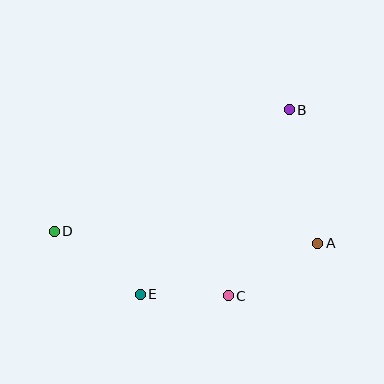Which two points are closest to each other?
Points C and E are closest to each other.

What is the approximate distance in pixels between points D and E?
The distance between D and E is approximately 107 pixels.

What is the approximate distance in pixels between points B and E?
The distance between B and E is approximately 237 pixels.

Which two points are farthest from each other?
Points B and D are farthest from each other.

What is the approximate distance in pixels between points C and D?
The distance between C and D is approximately 185 pixels.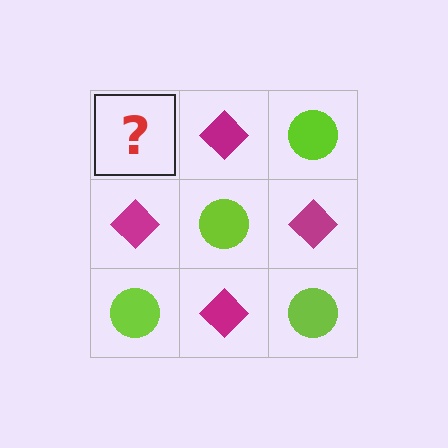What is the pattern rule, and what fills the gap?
The rule is that it alternates lime circle and magenta diamond in a checkerboard pattern. The gap should be filled with a lime circle.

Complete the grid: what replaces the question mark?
The question mark should be replaced with a lime circle.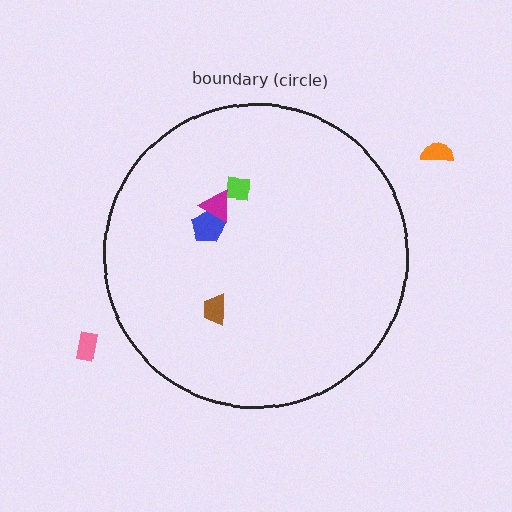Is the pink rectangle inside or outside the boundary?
Outside.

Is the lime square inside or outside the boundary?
Inside.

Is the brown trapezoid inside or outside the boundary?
Inside.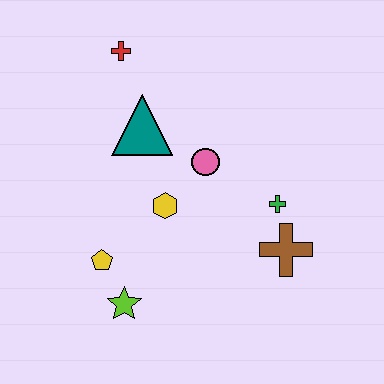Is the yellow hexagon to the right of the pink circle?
No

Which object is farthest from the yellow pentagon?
The red cross is farthest from the yellow pentagon.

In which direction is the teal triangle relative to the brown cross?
The teal triangle is to the left of the brown cross.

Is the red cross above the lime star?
Yes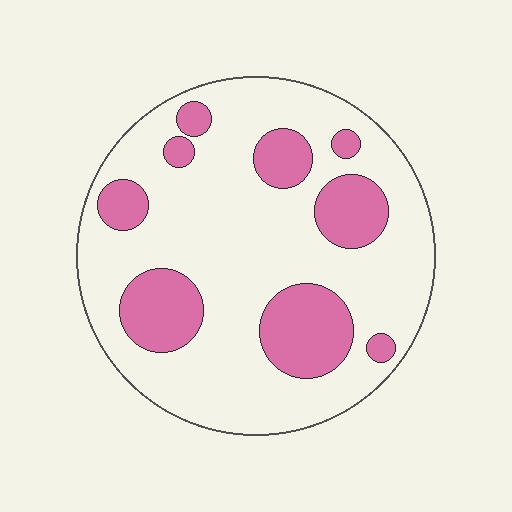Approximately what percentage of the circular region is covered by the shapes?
Approximately 25%.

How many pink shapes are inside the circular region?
9.